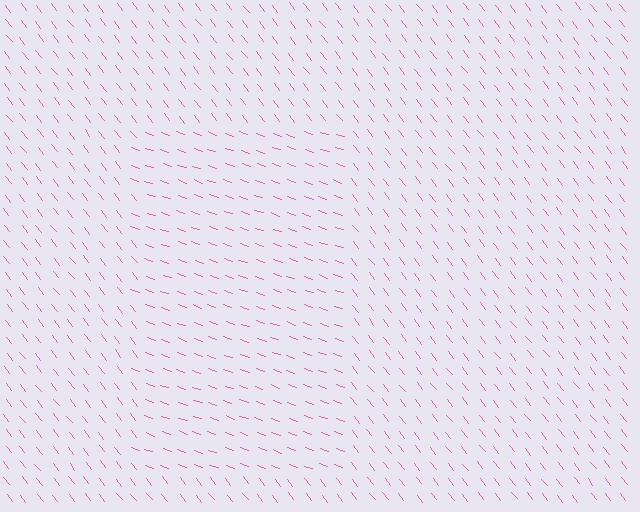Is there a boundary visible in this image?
Yes, there is a texture boundary formed by a change in line orientation.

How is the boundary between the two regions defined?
The boundary is defined purely by a change in line orientation (approximately 33 degrees difference). All lines are the same color and thickness.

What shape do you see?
I see a rectangle.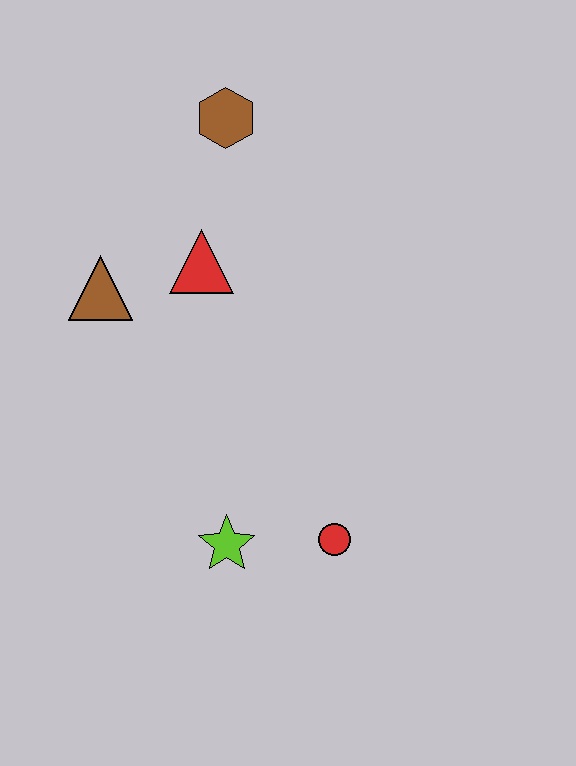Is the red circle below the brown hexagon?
Yes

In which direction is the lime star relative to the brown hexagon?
The lime star is below the brown hexagon.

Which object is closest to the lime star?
The red circle is closest to the lime star.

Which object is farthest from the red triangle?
The red circle is farthest from the red triangle.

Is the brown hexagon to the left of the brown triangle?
No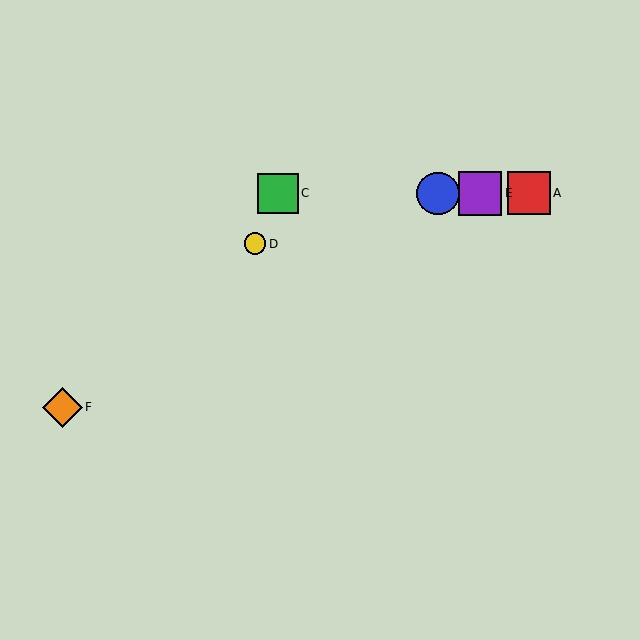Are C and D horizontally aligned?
No, C is at y≈193 and D is at y≈244.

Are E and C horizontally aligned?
Yes, both are at y≈193.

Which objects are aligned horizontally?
Objects A, B, C, E are aligned horizontally.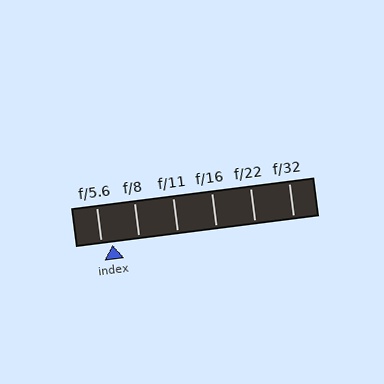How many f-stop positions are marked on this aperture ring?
There are 6 f-stop positions marked.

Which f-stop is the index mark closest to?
The index mark is closest to f/5.6.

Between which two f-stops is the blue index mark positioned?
The index mark is between f/5.6 and f/8.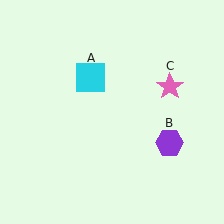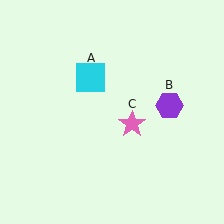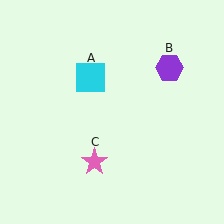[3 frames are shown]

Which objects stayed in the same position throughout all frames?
Cyan square (object A) remained stationary.